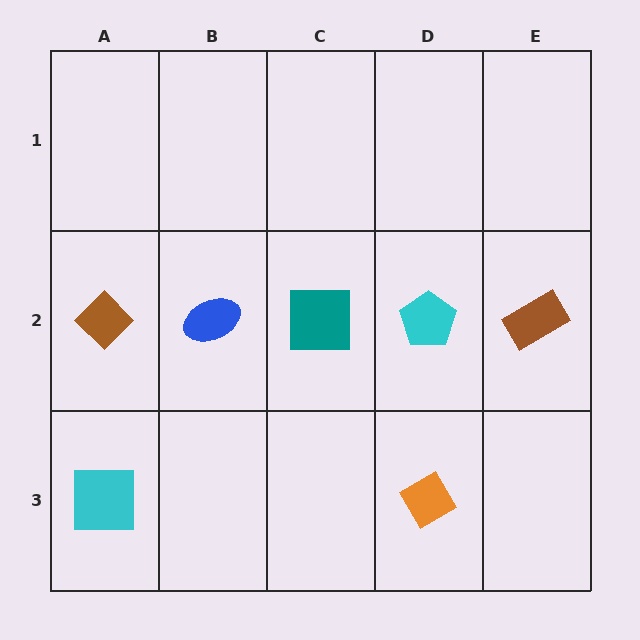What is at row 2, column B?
A blue ellipse.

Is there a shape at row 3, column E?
No, that cell is empty.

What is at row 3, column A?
A cyan square.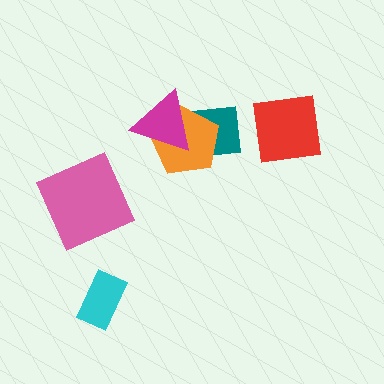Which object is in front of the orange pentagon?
The magenta triangle is in front of the orange pentagon.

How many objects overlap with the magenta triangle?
2 objects overlap with the magenta triangle.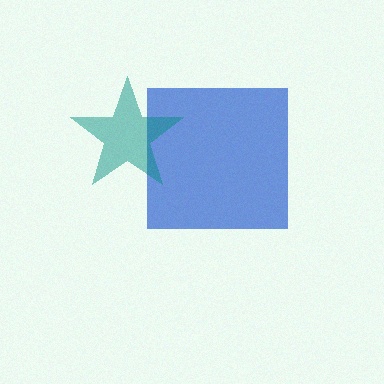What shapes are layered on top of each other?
The layered shapes are: a blue square, a teal star.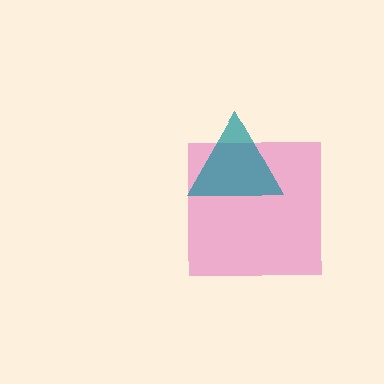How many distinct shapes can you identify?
There are 2 distinct shapes: a pink square, a teal triangle.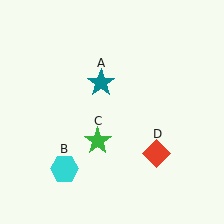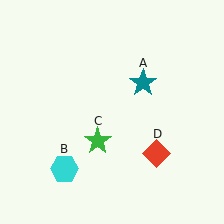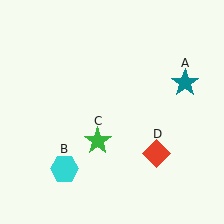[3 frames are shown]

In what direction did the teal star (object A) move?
The teal star (object A) moved right.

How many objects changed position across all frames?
1 object changed position: teal star (object A).